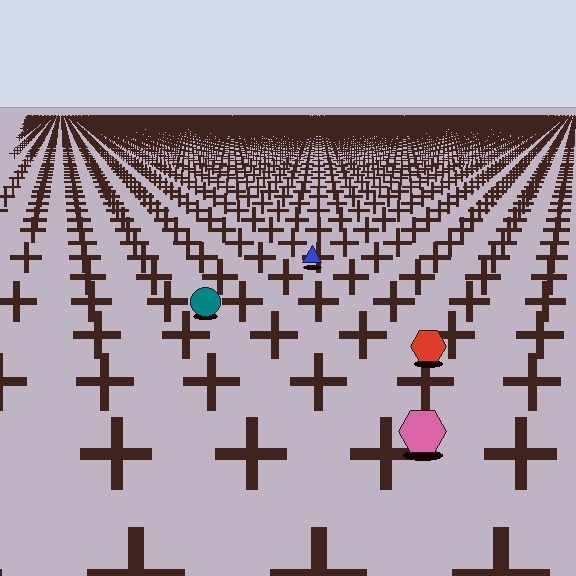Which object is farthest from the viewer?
The blue triangle is farthest from the viewer. It appears smaller and the ground texture around it is denser.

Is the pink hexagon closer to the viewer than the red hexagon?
Yes. The pink hexagon is closer — you can tell from the texture gradient: the ground texture is coarser near it.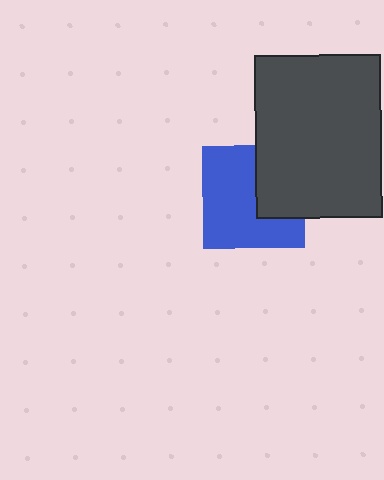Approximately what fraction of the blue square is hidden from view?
Roughly 35% of the blue square is hidden behind the dark gray rectangle.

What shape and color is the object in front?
The object in front is a dark gray rectangle.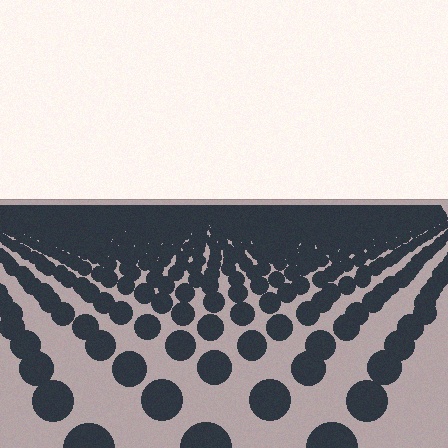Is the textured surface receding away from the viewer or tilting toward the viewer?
The surface is receding away from the viewer. Texture elements get smaller and denser toward the top.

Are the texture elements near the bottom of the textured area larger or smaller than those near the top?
Larger. Near the bottom, elements are closer to the viewer and appear at a bigger on-screen size.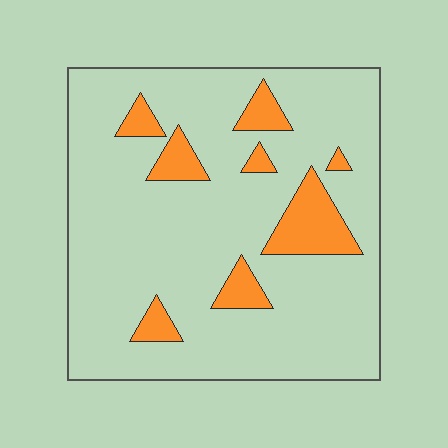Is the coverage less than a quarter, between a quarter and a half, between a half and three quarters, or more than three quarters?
Less than a quarter.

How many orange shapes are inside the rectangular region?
8.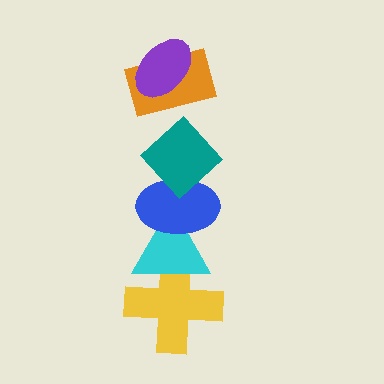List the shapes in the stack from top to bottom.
From top to bottom: the purple ellipse, the orange rectangle, the teal diamond, the blue ellipse, the cyan triangle, the yellow cross.